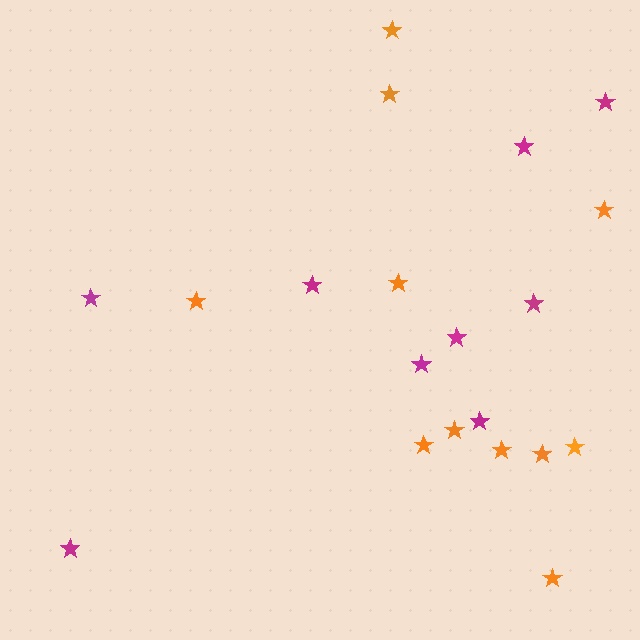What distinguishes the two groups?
There are 2 groups: one group of orange stars (11) and one group of magenta stars (9).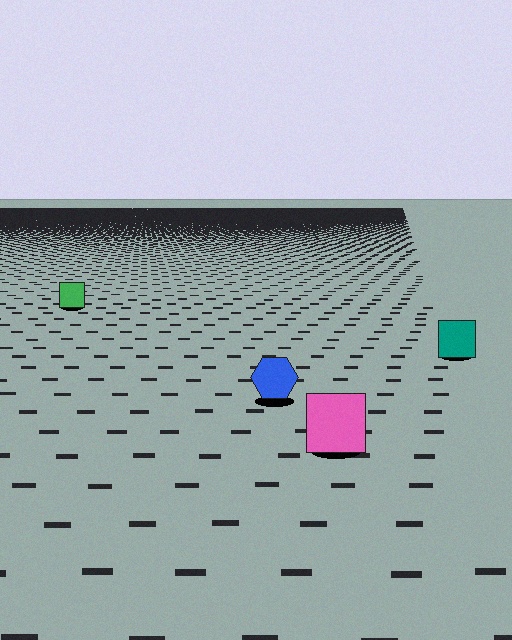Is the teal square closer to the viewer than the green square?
Yes. The teal square is closer — you can tell from the texture gradient: the ground texture is coarser near it.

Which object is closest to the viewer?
The pink square is closest. The texture marks near it are larger and more spread out.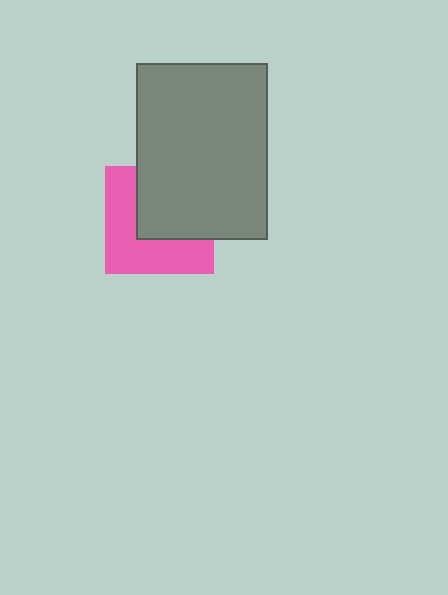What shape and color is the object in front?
The object in front is a gray rectangle.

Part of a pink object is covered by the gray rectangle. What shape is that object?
It is a square.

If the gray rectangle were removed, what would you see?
You would see the complete pink square.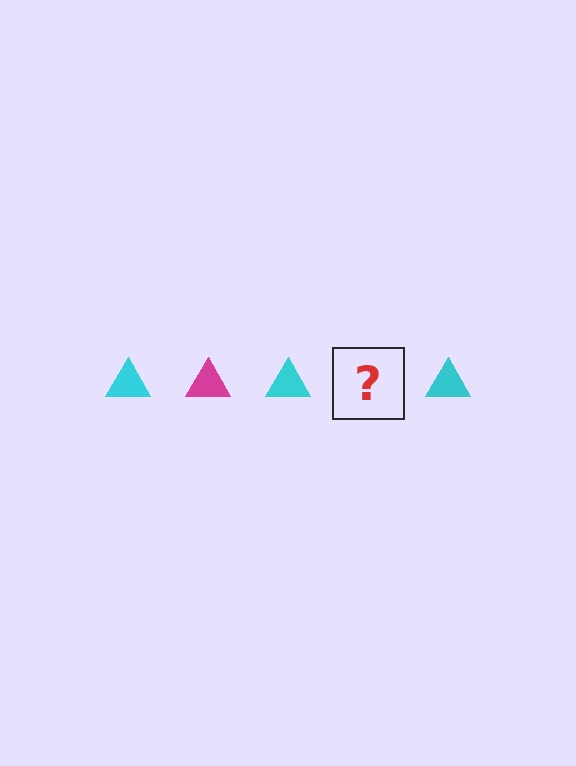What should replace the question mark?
The question mark should be replaced with a magenta triangle.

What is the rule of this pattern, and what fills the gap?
The rule is that the pattern cycles through cyan, magenta triangles. The gap should be filled with a magenta triangle.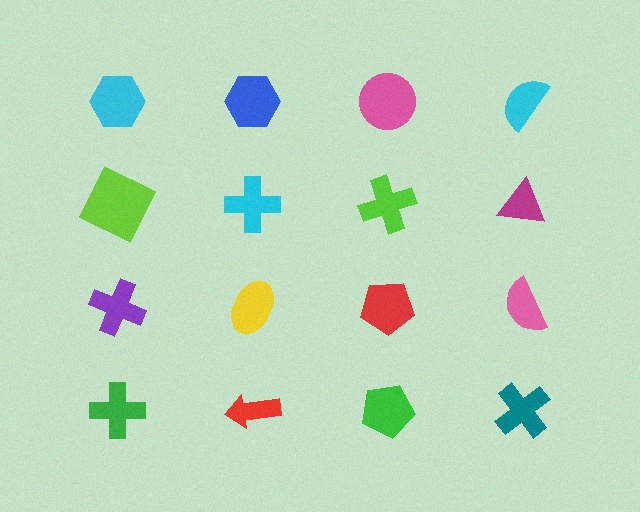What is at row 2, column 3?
A lime cross.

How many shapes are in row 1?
4 shapes.